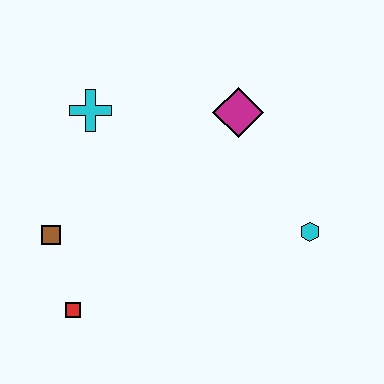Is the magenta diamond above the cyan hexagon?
Yes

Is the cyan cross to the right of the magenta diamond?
No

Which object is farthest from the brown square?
The cyan hexagon is farthest from the brown square.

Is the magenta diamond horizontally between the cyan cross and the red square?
No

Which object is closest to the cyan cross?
The brown square is closest to the cyan cross.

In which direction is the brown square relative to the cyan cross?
The brown square is below the cyan cross.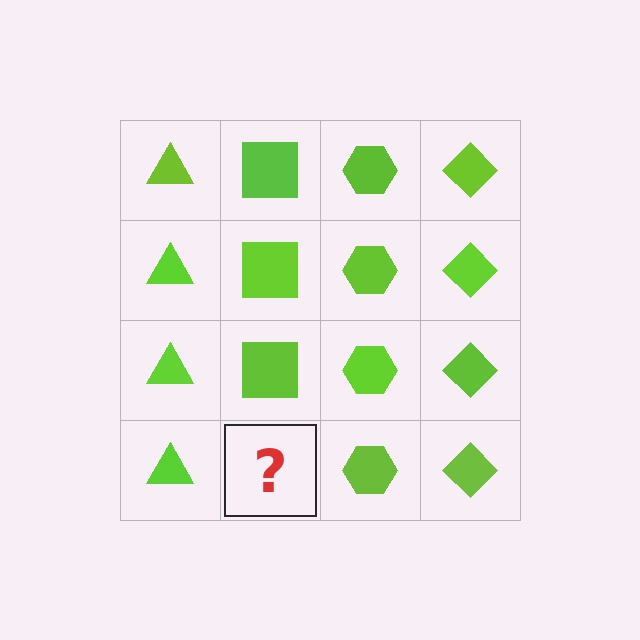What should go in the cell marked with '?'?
The missing cell should contain a lime square.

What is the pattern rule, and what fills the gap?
The rule is that each column has a consistent shape. The gap should be filled with a lime square.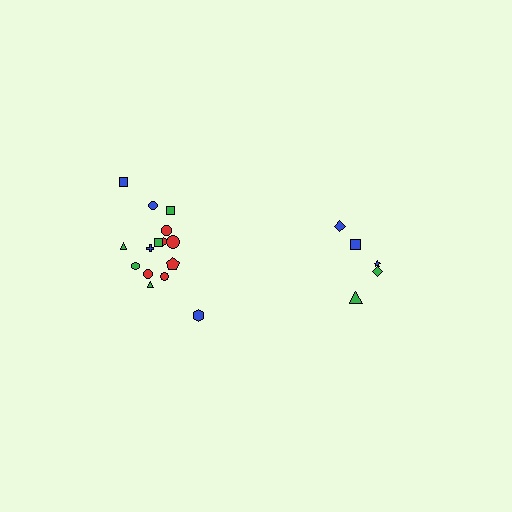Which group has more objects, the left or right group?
The left group.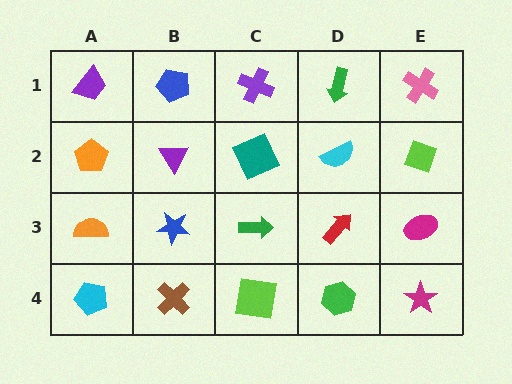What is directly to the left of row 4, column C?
A brown cross.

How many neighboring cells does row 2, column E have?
3.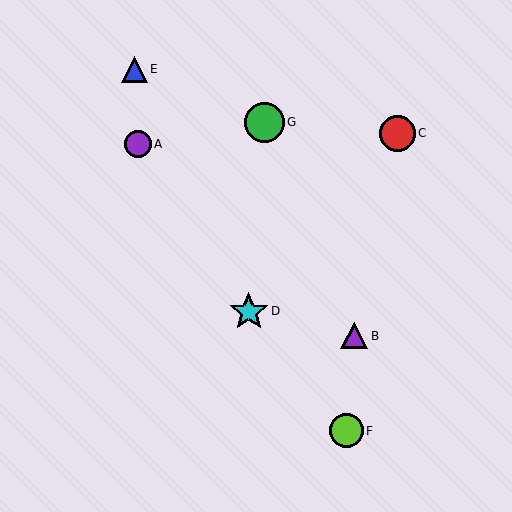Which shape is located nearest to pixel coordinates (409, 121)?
The red circle (labeled C) at (398, 133) is nearest to that location.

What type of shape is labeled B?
Shape B is a purple triangle.